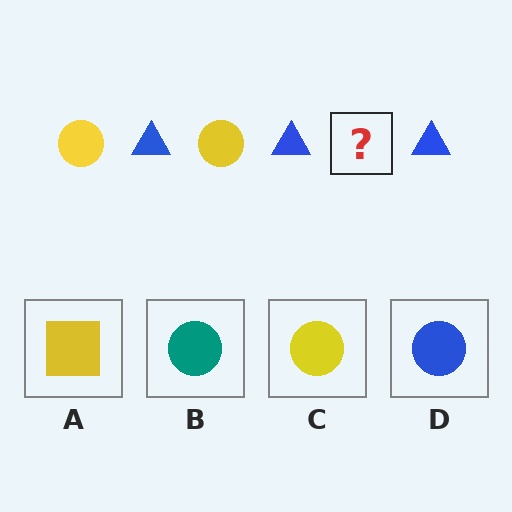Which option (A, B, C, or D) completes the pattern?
C.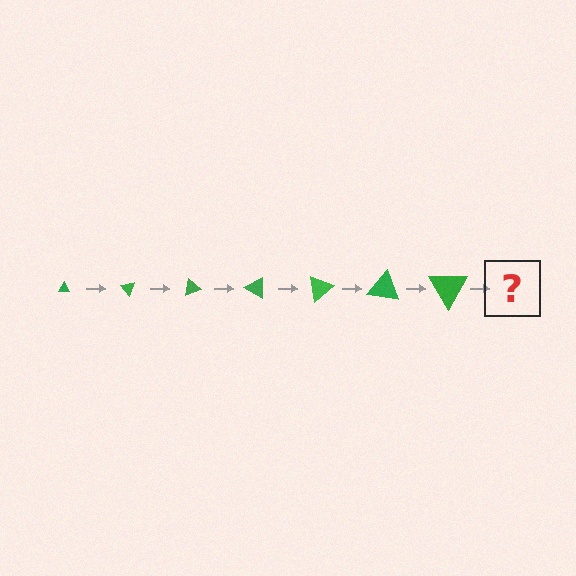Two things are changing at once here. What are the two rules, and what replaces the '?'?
The two rules are that the triangle grows larger each step and it rotates 50 degrees each step. The '?' should be a triangle, larger than the previous one and rotated 350 degrees from the start.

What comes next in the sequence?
The next element should be a triangle, larger than the previous one and rotated 350 degrees from the start.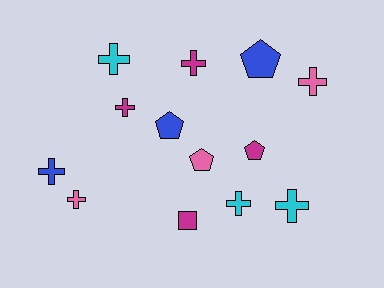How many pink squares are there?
There are no pink squares.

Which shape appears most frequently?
Cross, with 8 objects.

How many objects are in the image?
There are 13 objects.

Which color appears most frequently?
Magenta, with 4 objects.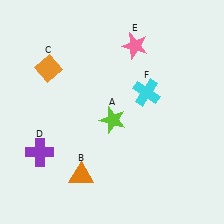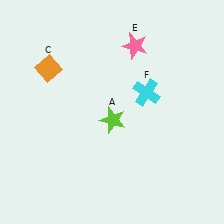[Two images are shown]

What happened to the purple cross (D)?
The purple cross (D) was removed in Image 2. It was in the bottom-left area of Image 1.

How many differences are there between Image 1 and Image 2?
There are 2 differences between the two images.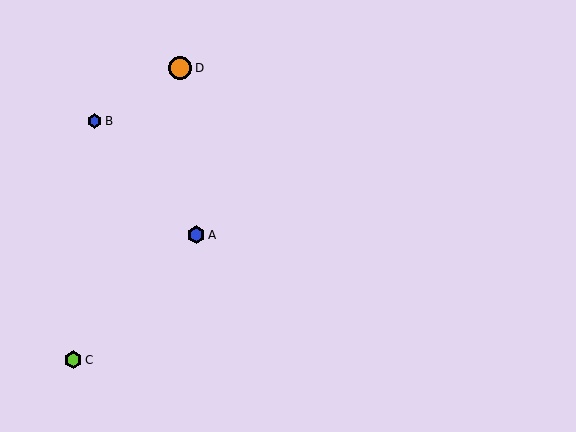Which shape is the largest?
The orange circle (labeled D) is the largest.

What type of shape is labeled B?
Shape B is a blue hexagon.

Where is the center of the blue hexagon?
The center of the blue hexagon is at (196, 235).